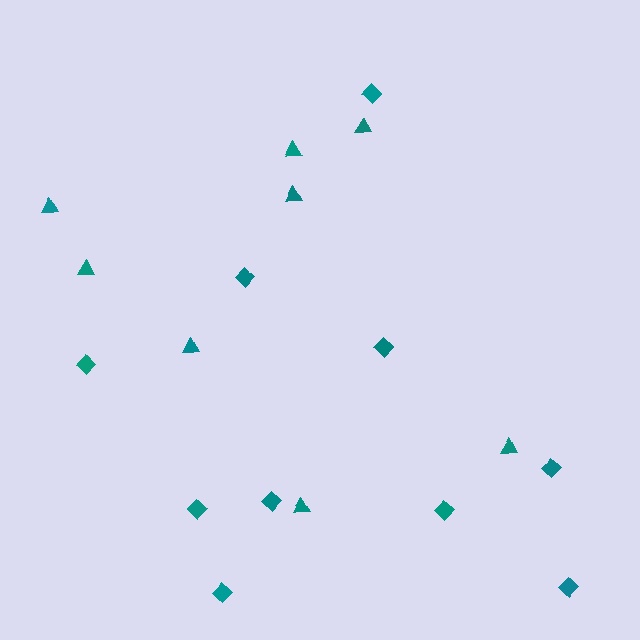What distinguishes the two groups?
There are 2 groups: one group of diamonds (10) and one group of triangles (8).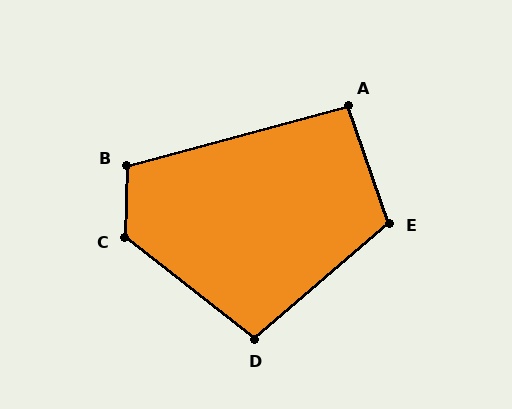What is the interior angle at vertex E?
Approximately 111 degrees (obtuse).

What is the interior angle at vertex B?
Approximately 107 degrees (obtuse).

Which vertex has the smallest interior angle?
A, at approximately 94 degrees.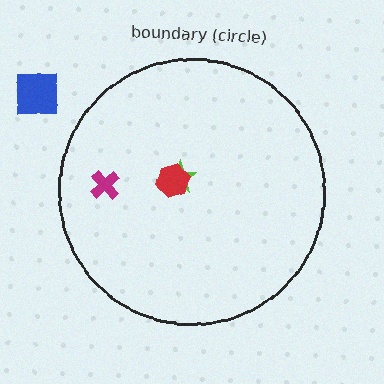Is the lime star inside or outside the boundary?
Inside.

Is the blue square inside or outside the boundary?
Outside.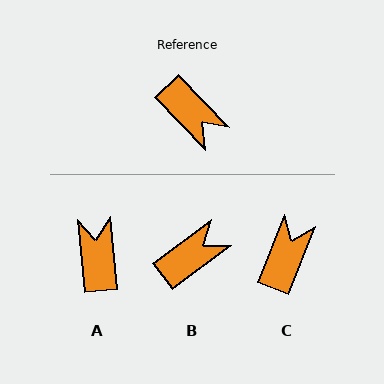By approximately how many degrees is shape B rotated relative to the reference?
Approximately 82 degrees counter-clockwise.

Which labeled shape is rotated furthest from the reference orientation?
A, about 141 degrees away.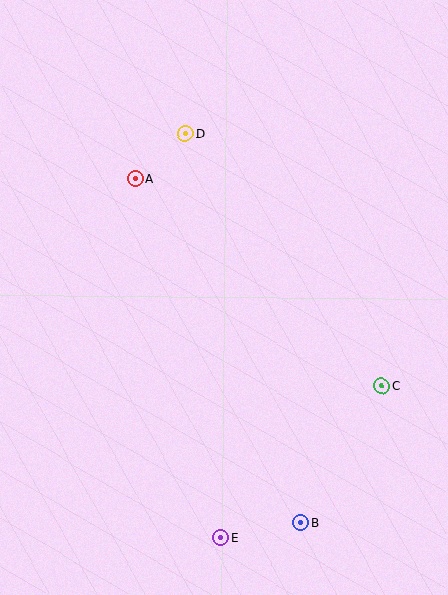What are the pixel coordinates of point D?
Point D is at (185, 134).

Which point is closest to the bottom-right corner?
Point B is closest to the bottom-right corner.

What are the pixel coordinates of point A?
Point A is at (135, 179).